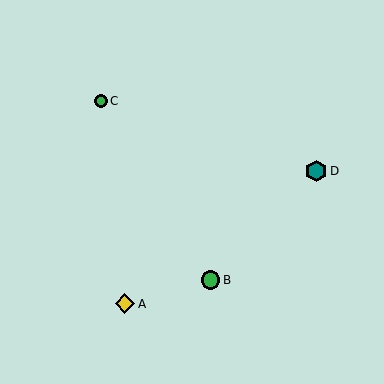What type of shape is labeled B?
Shape B is a green circle.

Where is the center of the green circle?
The center of the green circle is at (210, 280).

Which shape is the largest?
The teal hexagon (labeled D) is the largest.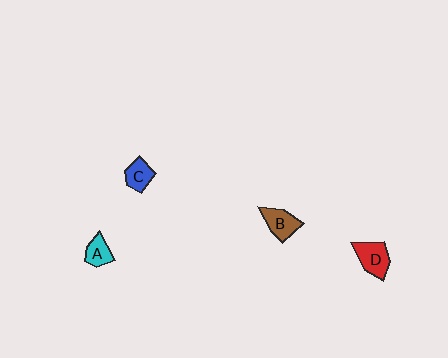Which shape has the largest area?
Shape D (red).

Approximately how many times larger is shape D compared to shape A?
Approximately 1.6 times.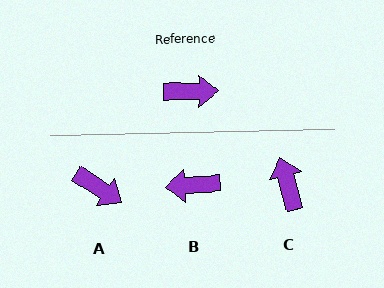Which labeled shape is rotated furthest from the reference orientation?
B, about 176 degrees away.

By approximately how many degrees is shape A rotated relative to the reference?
Approximately 33 degrees clockwise.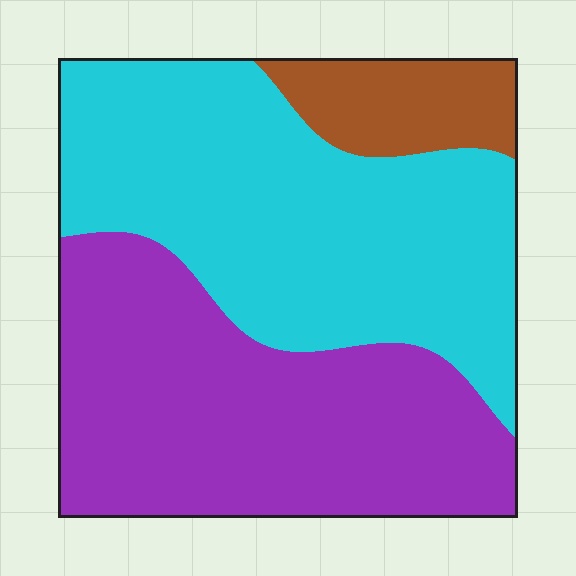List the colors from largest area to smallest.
From largest to smallest: cyan, purple, brown.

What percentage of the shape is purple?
Purple covers 43% of the shape.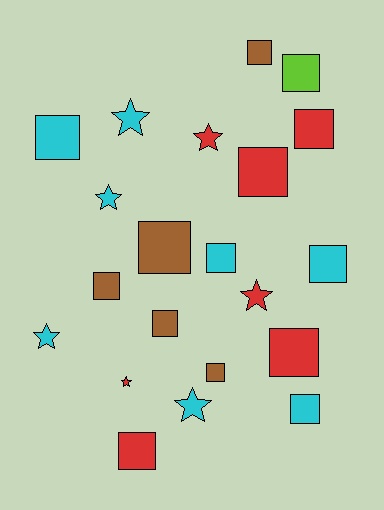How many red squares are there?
There are 4 red squares.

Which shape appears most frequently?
Square, with 14 objects.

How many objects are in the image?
There are 21 objects.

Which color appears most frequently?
Cyan, with 8 objects.